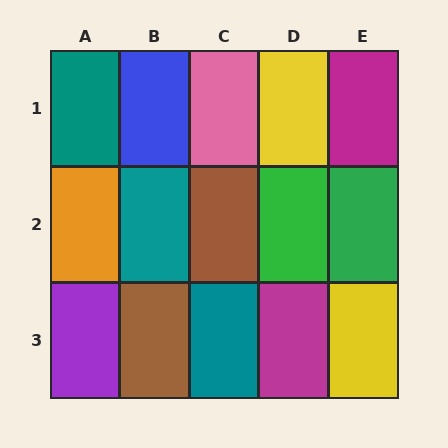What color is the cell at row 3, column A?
Purple.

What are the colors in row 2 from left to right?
Orange, teal, brown, green, green.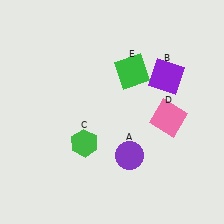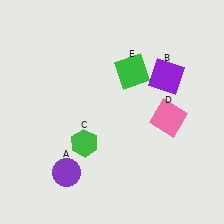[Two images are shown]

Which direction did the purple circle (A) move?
The purple circle (A) moved left.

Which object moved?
The purple circle (A) moved left.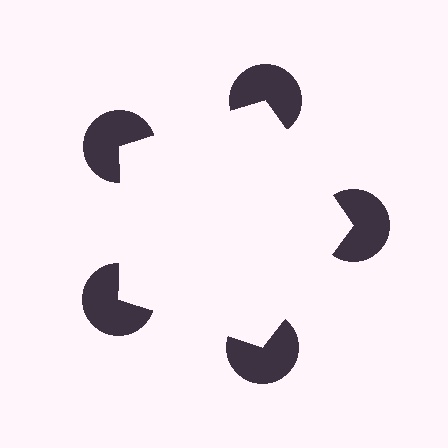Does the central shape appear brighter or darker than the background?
It typically appears slightly brighter than the background, even though no actual brightness change is drawn.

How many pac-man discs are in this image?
There are 5 — one at each vertex of the illusory pentagon.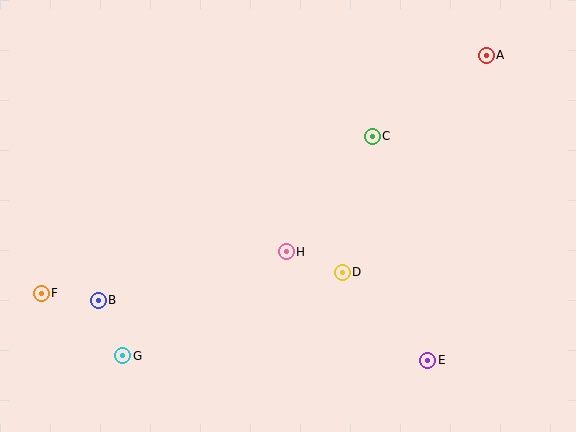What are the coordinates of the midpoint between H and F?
The midpoint between H and F is at (164, 273).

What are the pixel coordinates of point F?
Point F is at (41, 293).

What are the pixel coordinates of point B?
Point B is at (98, 300).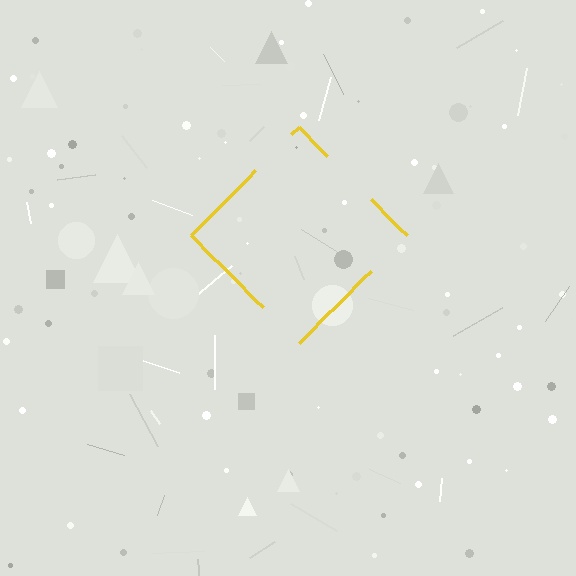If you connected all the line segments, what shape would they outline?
They would outline a diamond.